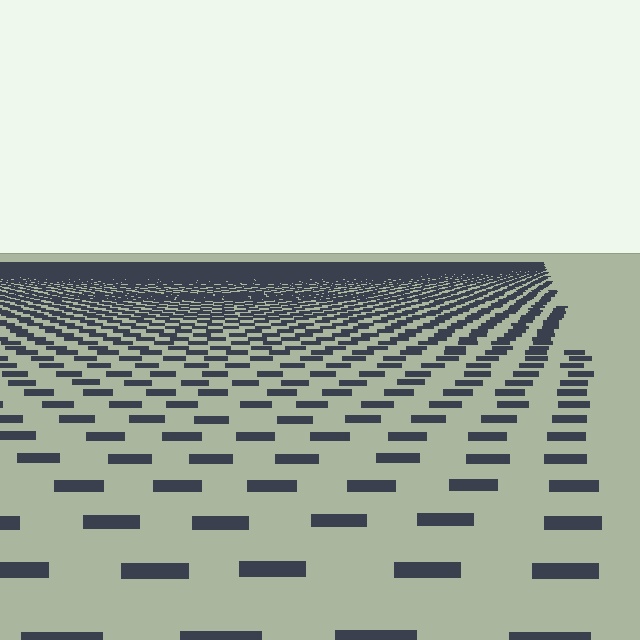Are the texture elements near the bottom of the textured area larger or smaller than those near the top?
Larger. Near the bottom, elements are closer to the viewer and appear at a bigger on-screen size.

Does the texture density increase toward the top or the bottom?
Density increases toward the top.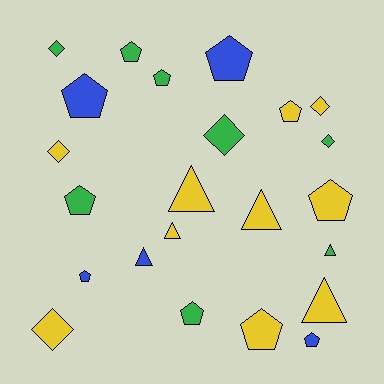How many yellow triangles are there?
There are 4 yellow triangles.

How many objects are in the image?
There are 23 objects.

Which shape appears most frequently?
Pentagon, with 11 objects.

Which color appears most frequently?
Yellow, with 10 objects.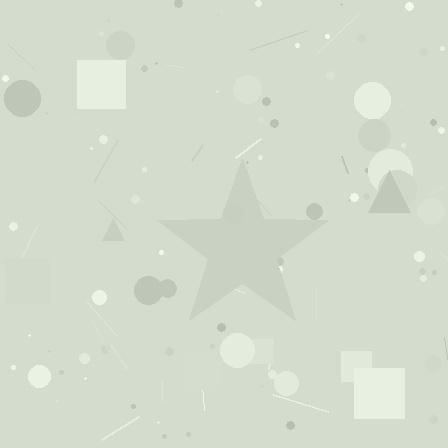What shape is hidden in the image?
A star is hidden in the image.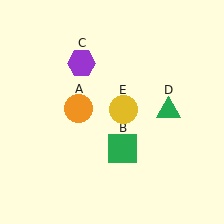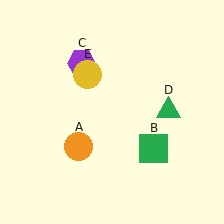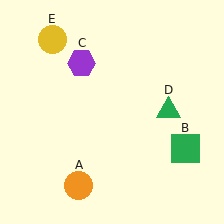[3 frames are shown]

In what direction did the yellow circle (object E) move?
The yellow circle (object E) moved up and to the left.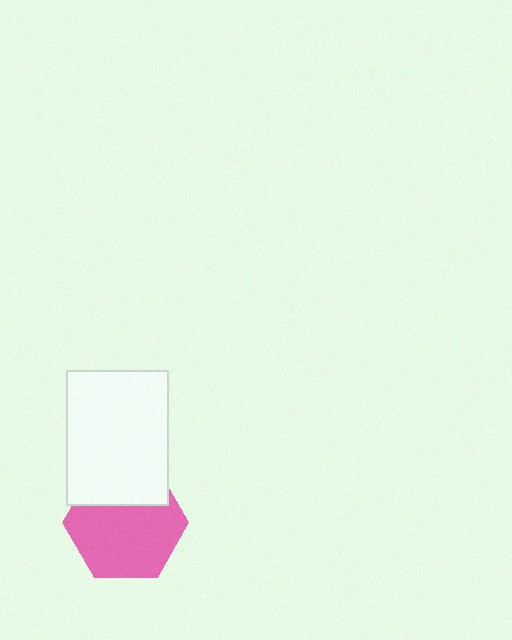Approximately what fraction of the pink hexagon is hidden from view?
Roughly 30% of the pink hexagon is hidden behind the white rectangle.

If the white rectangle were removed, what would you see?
You would see the complete pink hexagon.